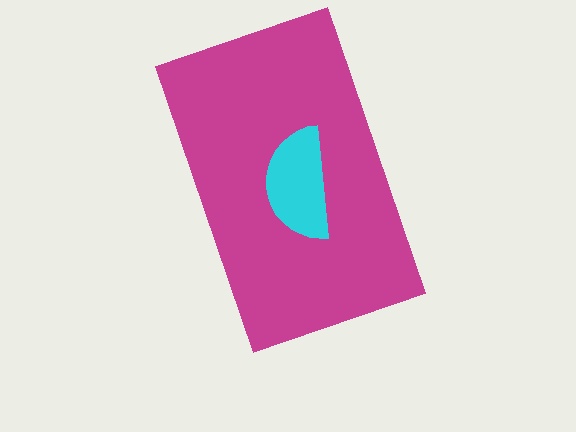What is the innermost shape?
The cyan semicircle.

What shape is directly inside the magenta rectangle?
The cyan semicircle.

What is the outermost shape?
The magenta rectangle.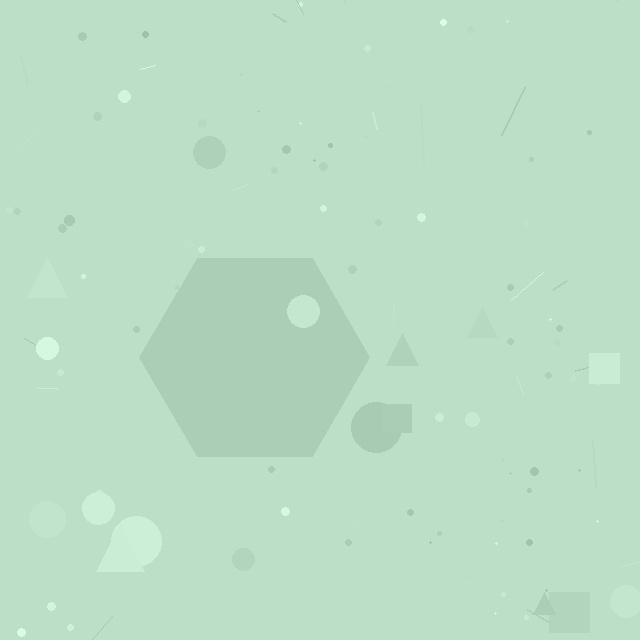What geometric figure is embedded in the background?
A hexagon is embedded in the background.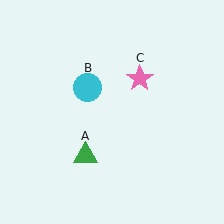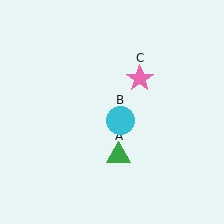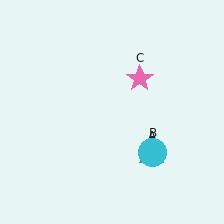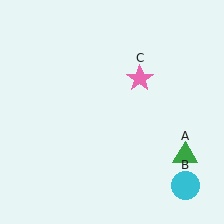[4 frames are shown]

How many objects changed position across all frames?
2 objects changed position: green triangle (object A), cyan circle (object B).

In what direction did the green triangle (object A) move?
The green triangle (object A) moved right.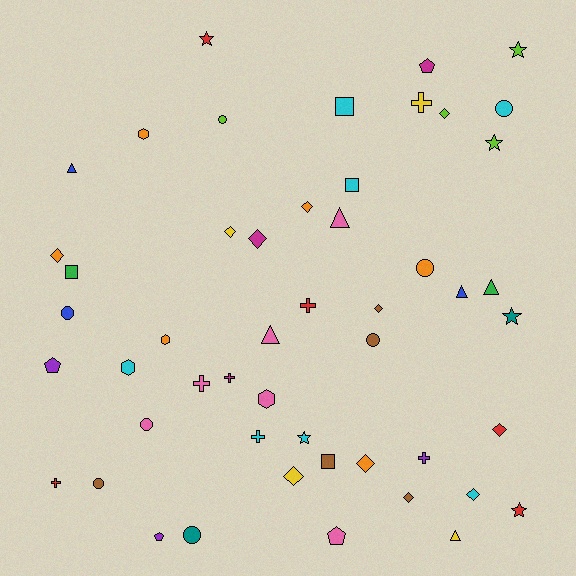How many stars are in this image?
There are 6 stars.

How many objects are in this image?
There are 50 objects.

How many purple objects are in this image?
There are 3 purple objects.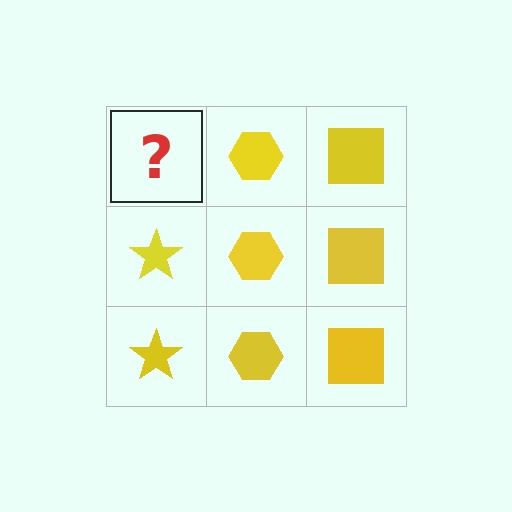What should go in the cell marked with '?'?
The missing cell should contain a yellow star.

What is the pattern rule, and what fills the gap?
The rule is that each column has a consistent shape. The gap should be filled with a yellow star.